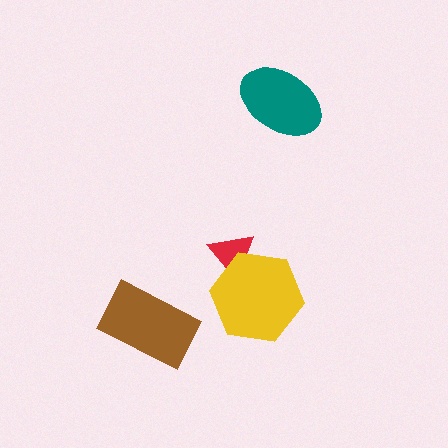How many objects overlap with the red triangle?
1 object overlaps with the red triangle.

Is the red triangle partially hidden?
Yes, it is partially covered by another shape.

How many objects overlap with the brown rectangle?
0 objects overlap with the brown rectangle.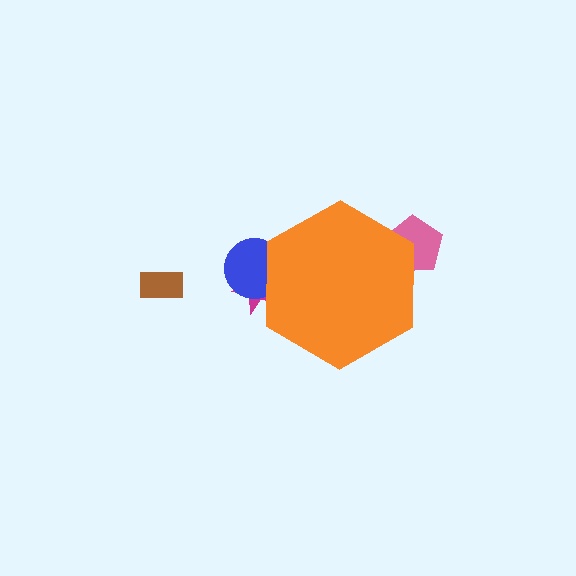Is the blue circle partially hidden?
Yes, the blue circle is partially hidden behind the orange hexagon.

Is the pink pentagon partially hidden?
Yes, the pink pentagon is partially hidden behind the orange hexagon.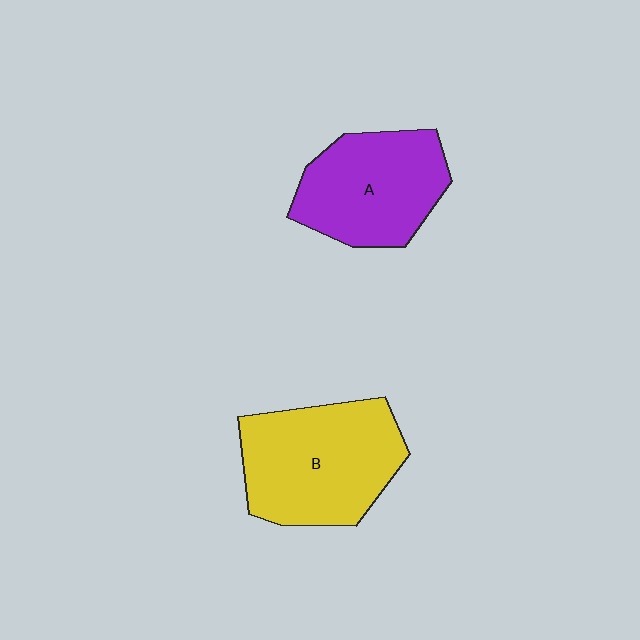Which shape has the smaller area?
Shape A (purple).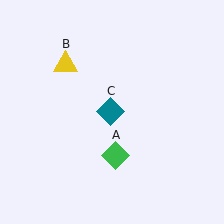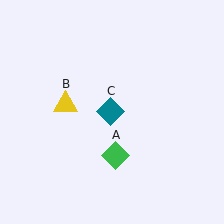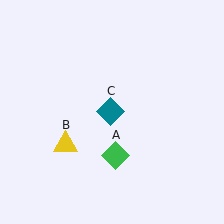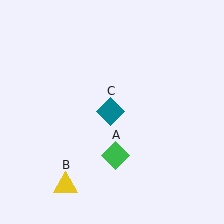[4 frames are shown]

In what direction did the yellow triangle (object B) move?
The yellow triangle (object B) moved down.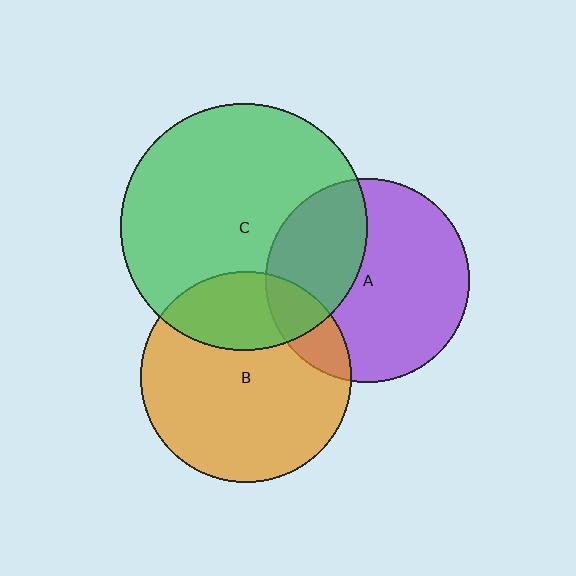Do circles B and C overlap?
Yes.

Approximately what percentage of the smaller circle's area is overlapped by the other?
Approximately 25%.